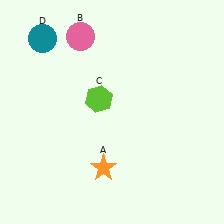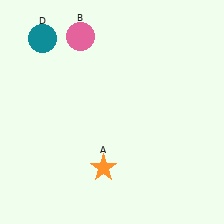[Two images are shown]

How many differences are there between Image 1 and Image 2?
There is 1 difference between the two images.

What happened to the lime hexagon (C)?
The lime hexagon (C) was removed in Image 2. It was in the top-left area of Image 1.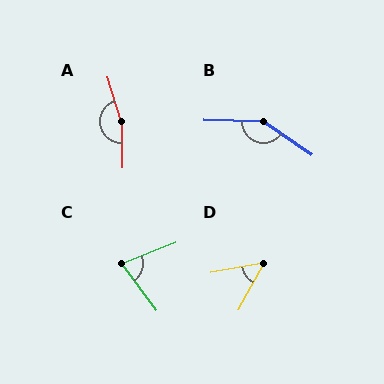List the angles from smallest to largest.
D (51°), C (75°), B (147°), A (164°).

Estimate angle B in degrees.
Approximately 147 degrees.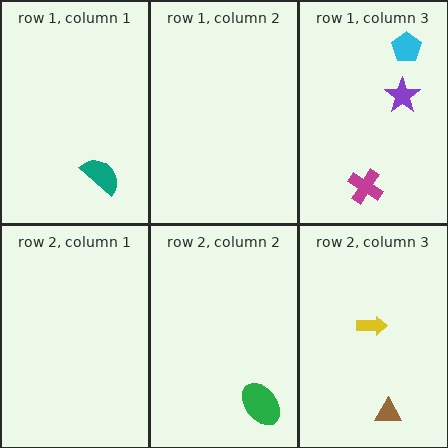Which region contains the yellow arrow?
The row 2, column 3 region.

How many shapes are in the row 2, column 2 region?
1.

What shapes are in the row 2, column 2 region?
The green ellipse.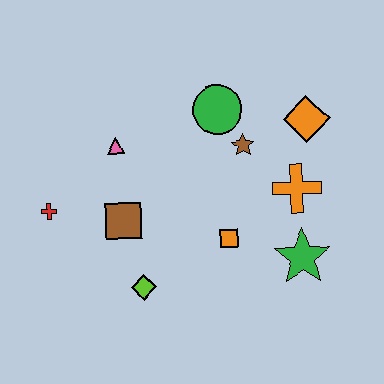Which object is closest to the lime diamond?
The brown square is closest to the lime diamond.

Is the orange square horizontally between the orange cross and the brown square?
Yes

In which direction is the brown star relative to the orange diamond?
The brown star is to the left of the orange diamond.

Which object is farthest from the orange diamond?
The red cross is farthest from the orange diamond.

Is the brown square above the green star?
Yes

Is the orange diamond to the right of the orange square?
Yes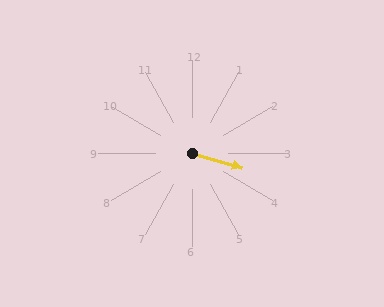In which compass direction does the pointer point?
East.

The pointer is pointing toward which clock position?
Roughly 4 o'clock.